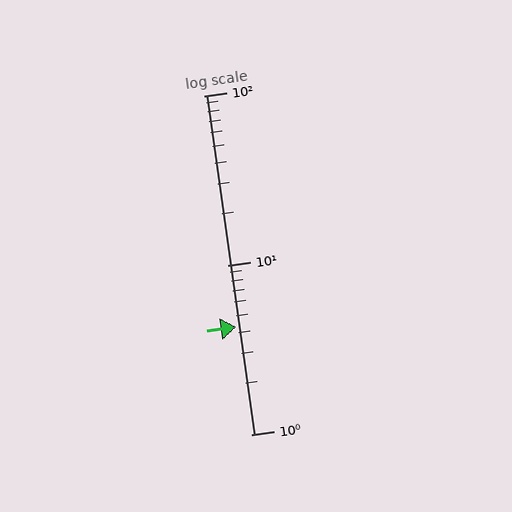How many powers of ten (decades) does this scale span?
The scale spans 2 decades, from 1 to 100.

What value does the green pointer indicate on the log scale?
The pointer indicates approximately 4.3.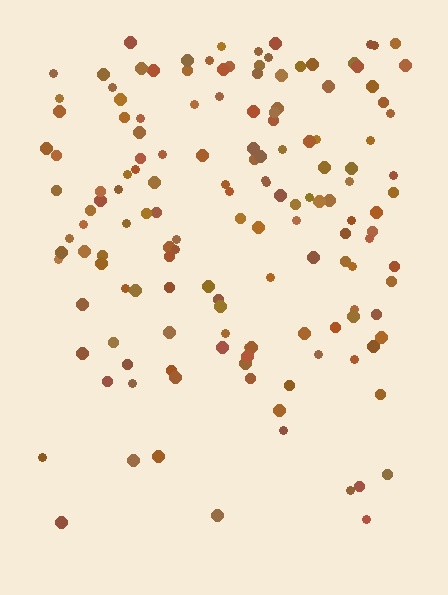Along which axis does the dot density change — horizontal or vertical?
Vertical.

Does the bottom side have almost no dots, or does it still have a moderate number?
Still a moderate number, just noticeably fewer than the top.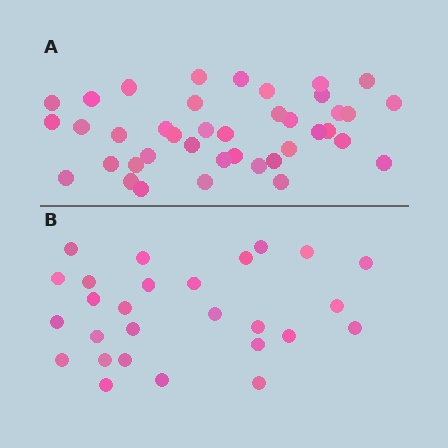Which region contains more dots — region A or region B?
Region A (the top region) has more dots.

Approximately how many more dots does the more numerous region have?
Region A has approximately 15 more dots than region B.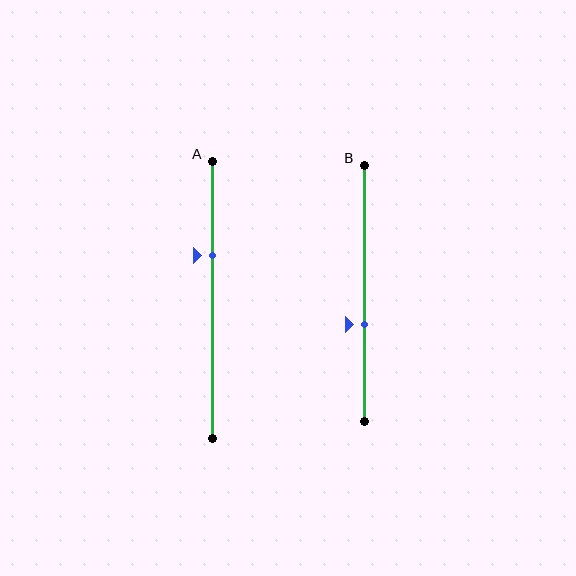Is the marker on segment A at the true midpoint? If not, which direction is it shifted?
No, the marker on segment A is shifted upward by about 16% of the segment length.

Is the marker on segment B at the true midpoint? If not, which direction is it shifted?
No, the marker on segment B is shifted downward by about 12% of the segment length.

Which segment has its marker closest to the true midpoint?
Segment B has its marker closest to the true midpoint.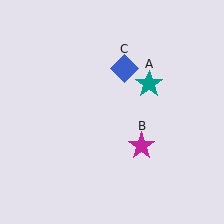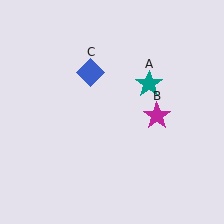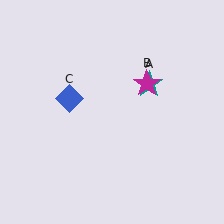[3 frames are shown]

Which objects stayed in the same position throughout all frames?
Teal star (object A) remained stationary.